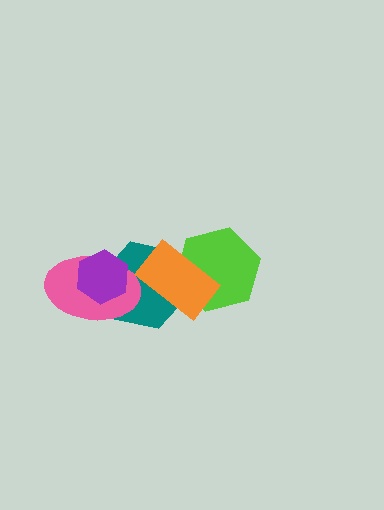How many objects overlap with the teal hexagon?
4 objects overlap with the teal hexagon.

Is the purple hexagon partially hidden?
No, no other shape covers it.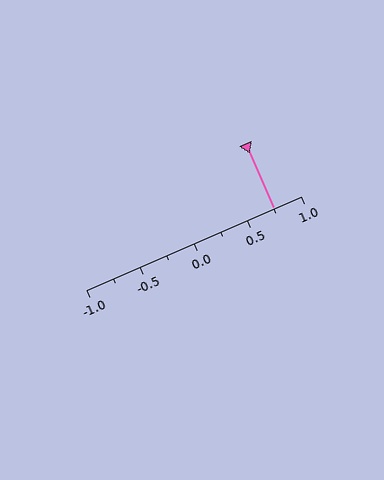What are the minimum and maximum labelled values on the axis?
The axis runs from -1.0 to 1.0.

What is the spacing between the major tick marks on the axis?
The major ticks are spaced 0.5 apart.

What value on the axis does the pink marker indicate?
The marker indicates approximately 0.75.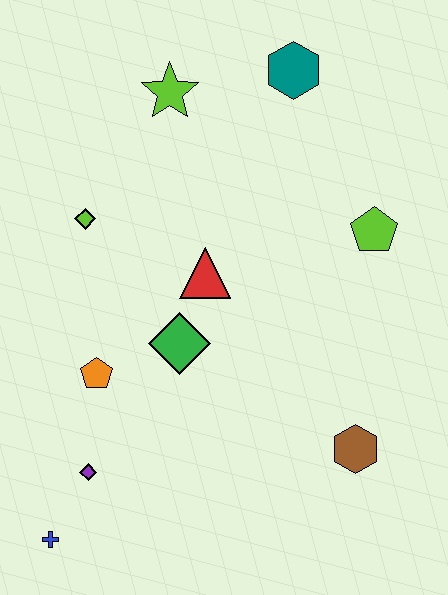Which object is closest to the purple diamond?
The blue cross is closest to the purple diamond.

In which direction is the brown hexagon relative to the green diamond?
The brown hexagon is to the right of the green diamond.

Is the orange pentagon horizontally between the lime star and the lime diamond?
Yes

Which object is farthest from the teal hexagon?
The blue cross is farthest from the teal hexagon.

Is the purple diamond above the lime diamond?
No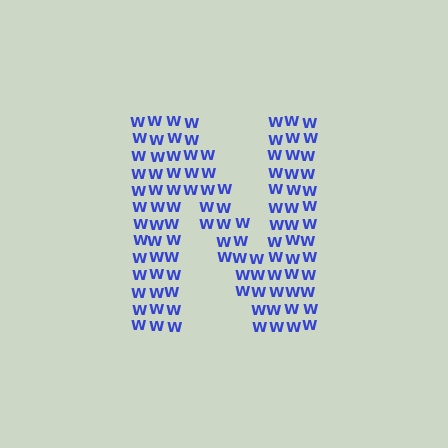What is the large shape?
The large shape is the letter N.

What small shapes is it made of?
It is made of small letter W's.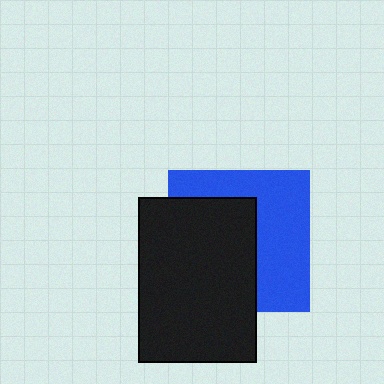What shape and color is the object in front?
The object in front is a black rectangle.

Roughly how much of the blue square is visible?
About half of it is visible (roughly 49%).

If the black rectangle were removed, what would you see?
You would see the complete blue square.